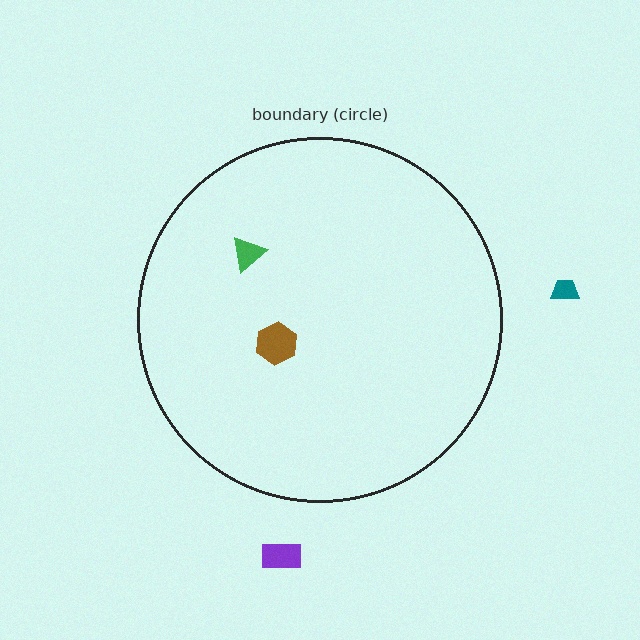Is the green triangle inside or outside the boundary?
Inside.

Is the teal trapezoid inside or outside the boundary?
Outside.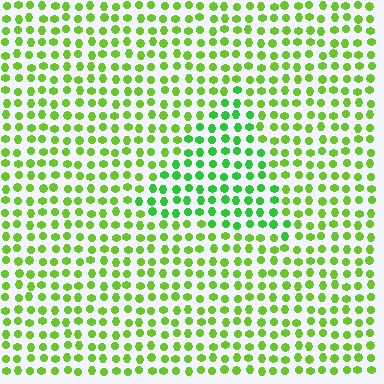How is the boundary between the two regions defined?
The boundary is defined purely by a slight shift in hue (about 28 degrees). Spacing, size, and orientation are identical on both sides.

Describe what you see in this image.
The image is filled with small lime elements in a uniform arrangement. A triangle-shaped region is visible where the elements are tinted to a slightly different hue, forming a subtle color boundary.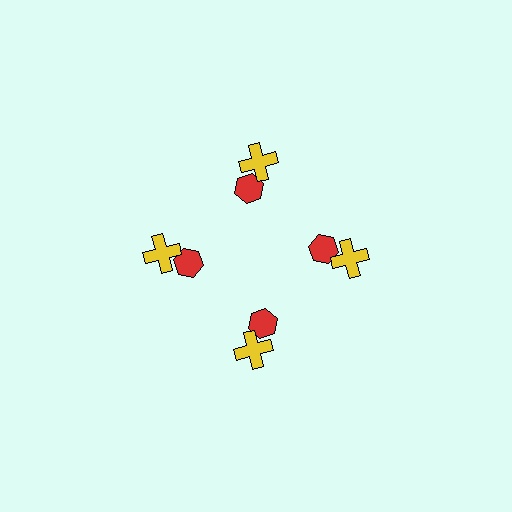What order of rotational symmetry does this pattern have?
This pattern has 4-fold rotational symmetry.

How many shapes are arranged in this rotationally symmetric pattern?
There are 8 shapes, arranged in 4 groups of 2.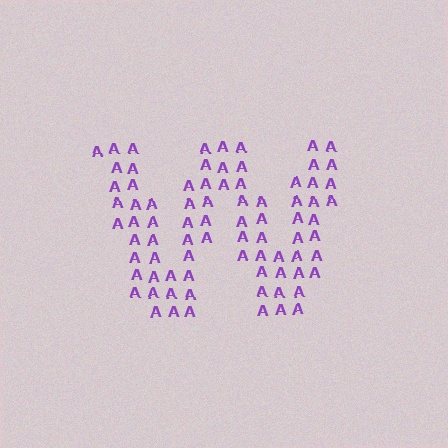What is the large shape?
The large shape is the letter W.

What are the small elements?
The small elements are letter A's.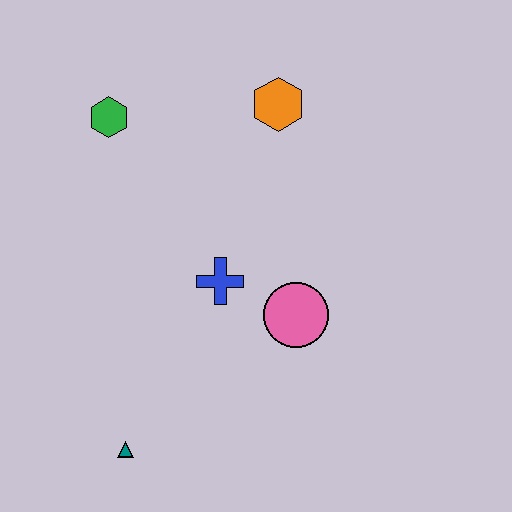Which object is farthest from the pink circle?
The green hexagon is farthest from the pink circle.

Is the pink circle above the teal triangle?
Yes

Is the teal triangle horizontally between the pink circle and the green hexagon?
Yes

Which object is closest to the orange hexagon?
The green hexagon is closest to the orange hexagon.